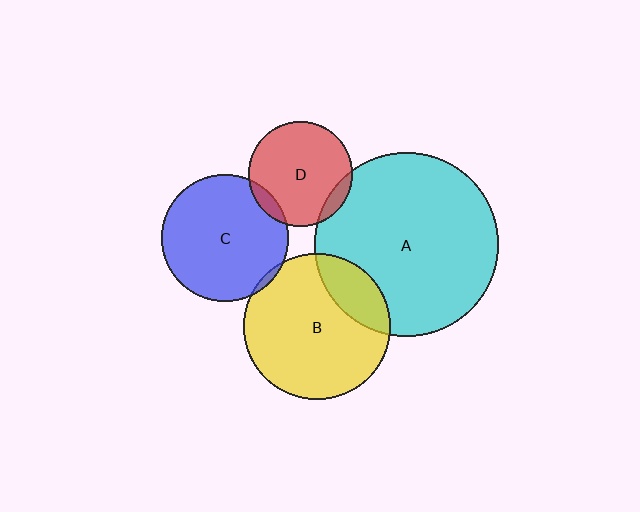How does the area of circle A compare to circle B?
Approximately 1.6 times.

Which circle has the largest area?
Circle A (cyan).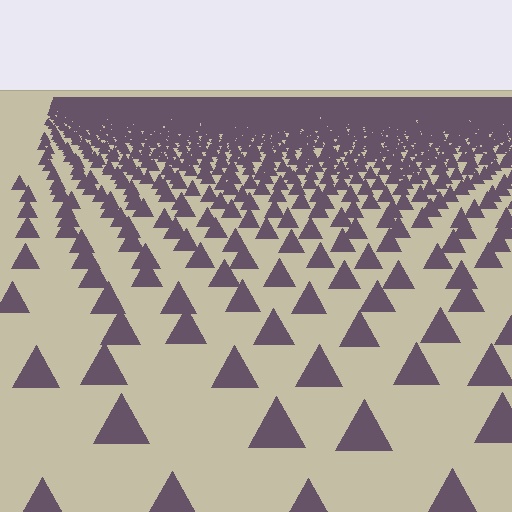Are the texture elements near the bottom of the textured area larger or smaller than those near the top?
Larger. Near the bottom, elements are closer to the viewer and appear at a bigger on-screen size.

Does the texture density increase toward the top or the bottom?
Density increases toward the top.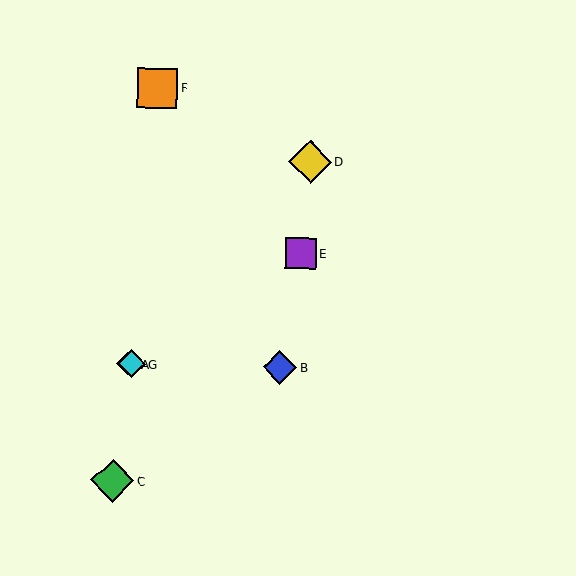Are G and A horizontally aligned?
Yes, both are at y≈364.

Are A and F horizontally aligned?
No, A is at y≈364 and F is at y≈88.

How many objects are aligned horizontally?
3 objects (A, B, G) are aligned horizontally.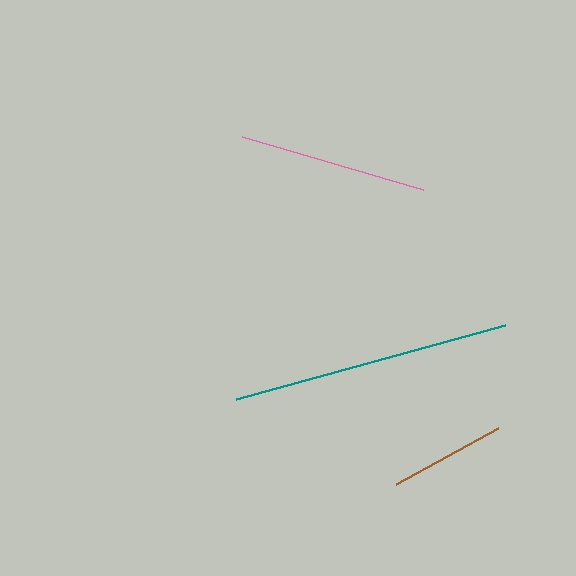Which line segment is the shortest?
The brown line is the shortest at approximately 117 pixels.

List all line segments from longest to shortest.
From longest to shortest: teal, pink, brown.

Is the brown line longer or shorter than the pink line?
The pink line is longer than the brown line.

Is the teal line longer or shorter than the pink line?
The teal line is longer than the pink line.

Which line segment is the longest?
The teal line is the longest at approximately 279 pixels.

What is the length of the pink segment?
The pink segment is approximately 188 pixels long.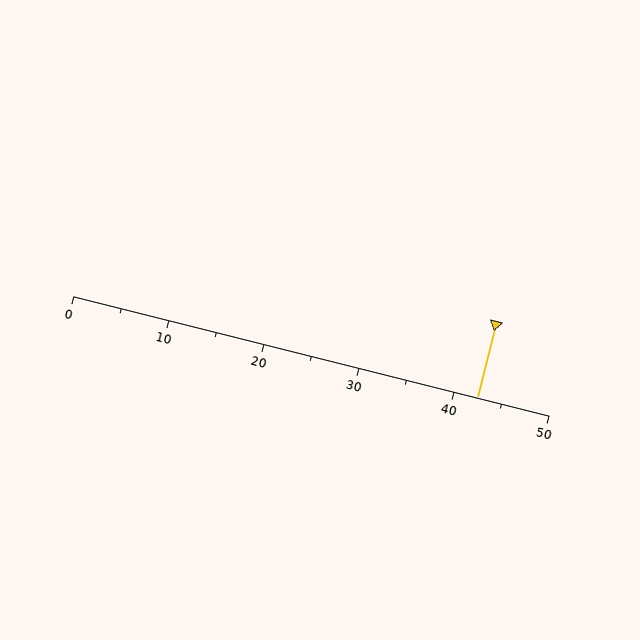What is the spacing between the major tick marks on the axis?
The major ticks are spaced 10 apart.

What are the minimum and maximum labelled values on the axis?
The axis runs from 0 to 50.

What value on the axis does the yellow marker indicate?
The marker indicates approximately 42.5.